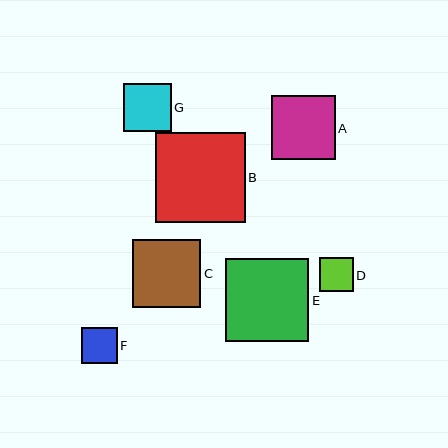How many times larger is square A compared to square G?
Square A is approximately 1.3 times the size of square G.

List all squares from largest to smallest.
From largest to smallest: B, E, C, A, G, F, D.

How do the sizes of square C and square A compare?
Square C and square A are approximately the same size.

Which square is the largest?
Square B is the largest with a size of approximately 90 pixels.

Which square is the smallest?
Square D is the smallest with a size of approximately 34 pixels.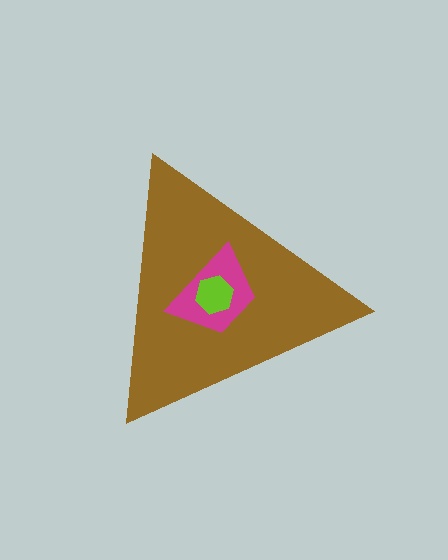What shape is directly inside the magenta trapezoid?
The lime hexagon.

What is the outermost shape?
The brown triangle.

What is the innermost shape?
The lime hexagon.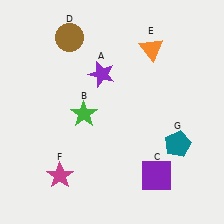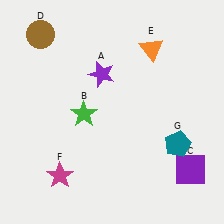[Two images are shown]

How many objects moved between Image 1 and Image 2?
2 objects moved between the two images.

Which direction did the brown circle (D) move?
The brown circle (D) moved left.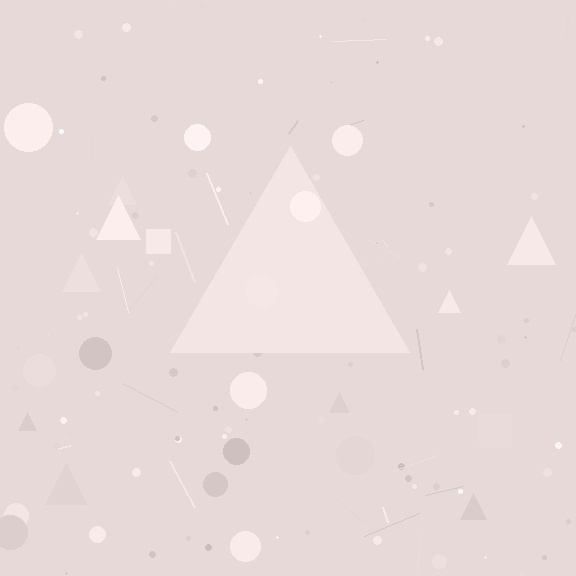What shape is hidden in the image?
A triangle is hidden in the image.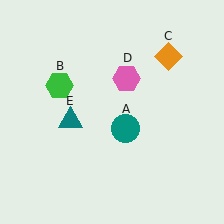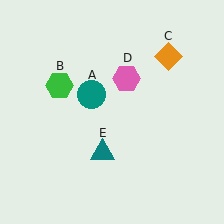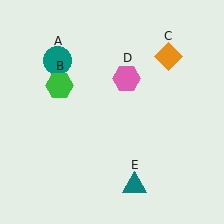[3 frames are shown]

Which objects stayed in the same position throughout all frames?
Green hexagon (object B) and orange diamond (object C) and pink hexagon (object D) remained stationary.